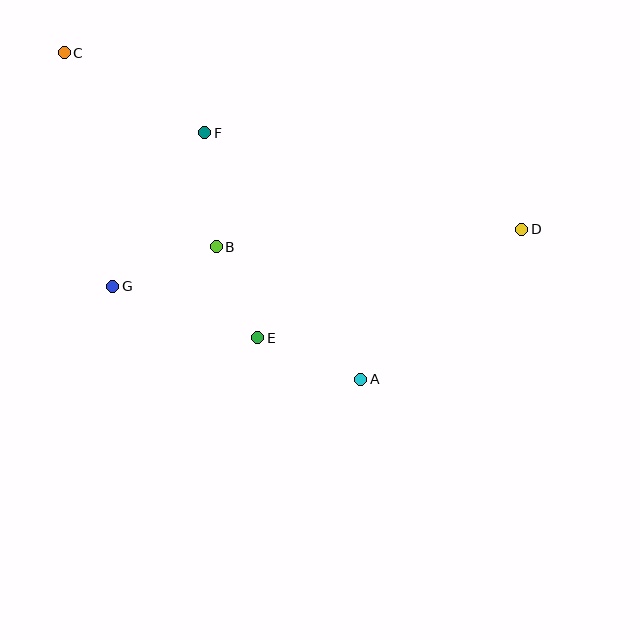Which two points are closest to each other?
Points B and E are closest to each other.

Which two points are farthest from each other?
Points C and D are farthest from each other.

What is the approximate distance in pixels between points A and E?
The distance between A and E is approximately 111 pixels.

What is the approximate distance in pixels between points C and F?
The distance between C and F is approximately 162 pixels.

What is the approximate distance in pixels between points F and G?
The distance between F and G is approximately 179 pixels.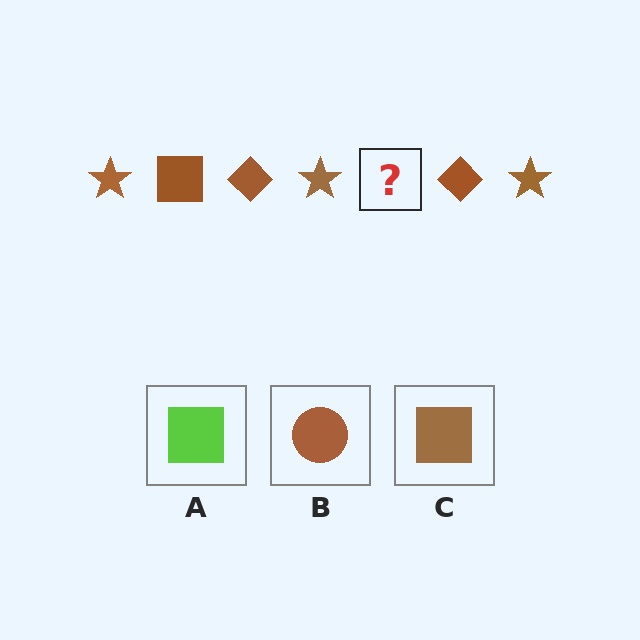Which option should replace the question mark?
Option C.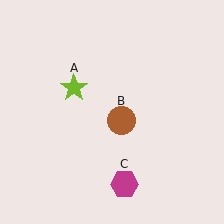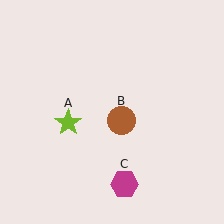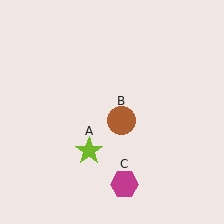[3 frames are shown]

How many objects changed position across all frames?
1 object changed position: lime star (object A).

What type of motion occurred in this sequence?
The lime star (object A) rotated counterclockwise around the center of the scene.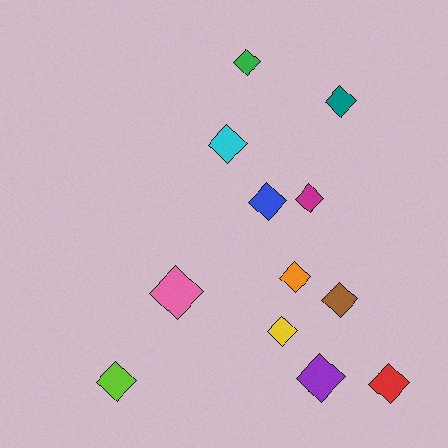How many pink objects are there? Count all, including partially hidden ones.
There is 1 pink object.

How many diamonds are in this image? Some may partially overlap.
There are 12 diamonds.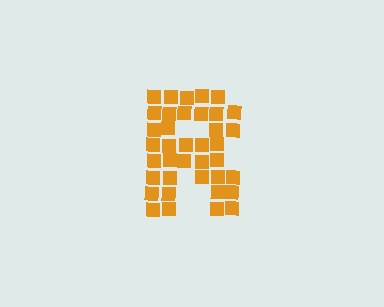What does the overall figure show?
The overall figure shows the letter R.